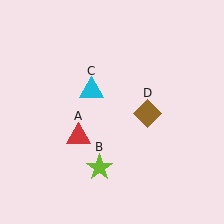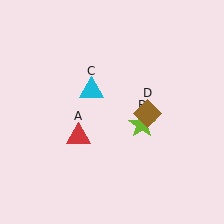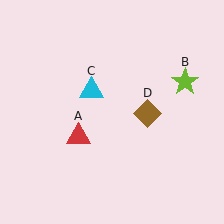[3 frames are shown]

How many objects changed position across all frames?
1 object changed position: lime star (object B).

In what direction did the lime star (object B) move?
The lime star (object B) moved up and to the right.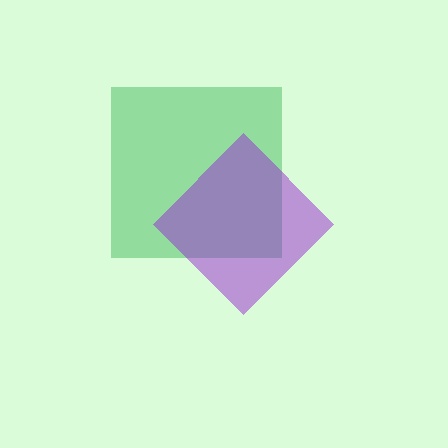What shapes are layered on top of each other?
The layered shapes are: a green square, a purple diamond.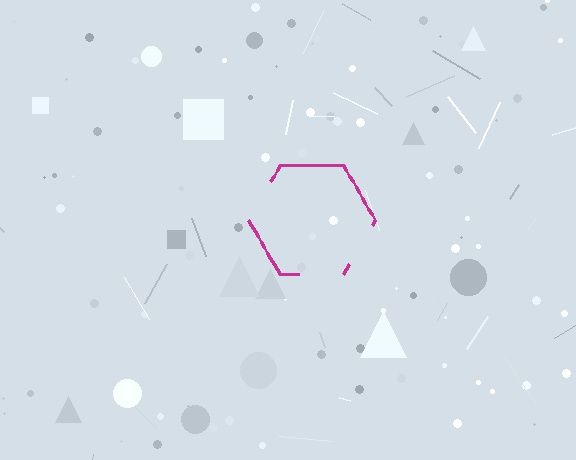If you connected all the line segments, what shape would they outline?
They would outline a hexagon.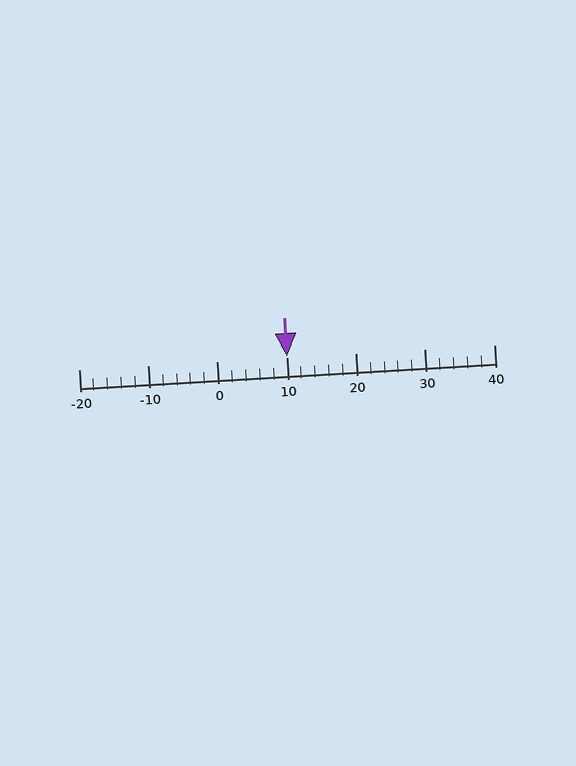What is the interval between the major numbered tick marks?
The major tick marks are spaced 10 units apart.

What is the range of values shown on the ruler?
The ruler shows values from -20 to 40.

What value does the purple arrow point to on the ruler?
The purple arrow points to approximately 10.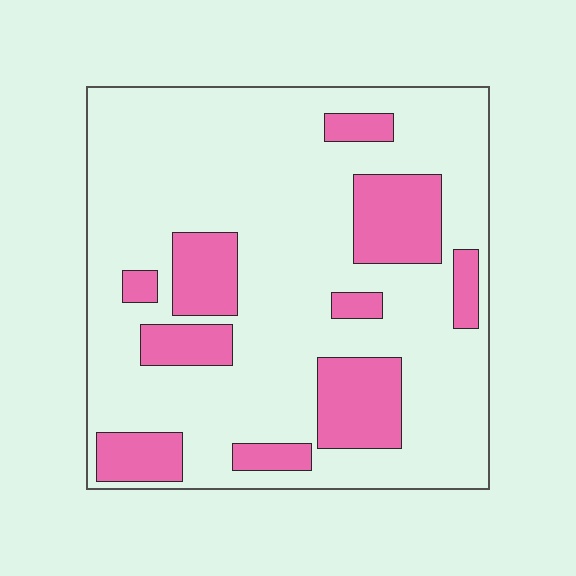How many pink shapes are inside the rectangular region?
10.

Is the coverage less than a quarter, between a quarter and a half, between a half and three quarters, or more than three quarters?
Less than a quarter.